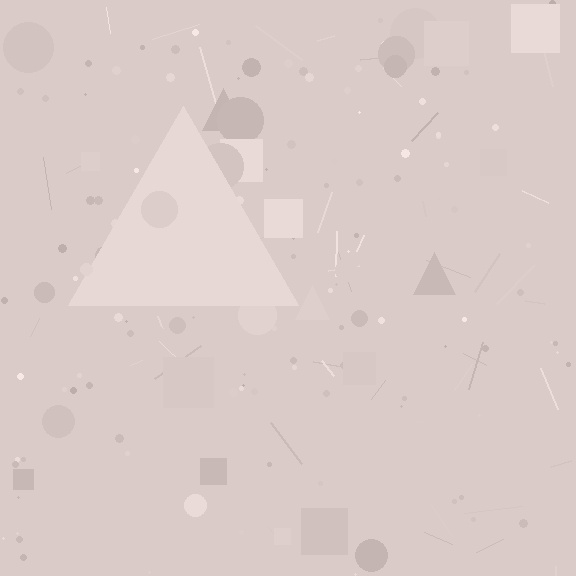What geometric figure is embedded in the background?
A triangle is embedded in the background.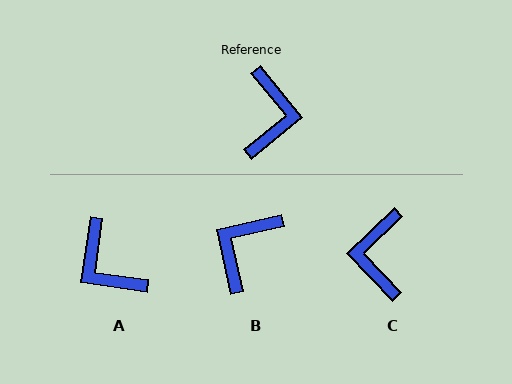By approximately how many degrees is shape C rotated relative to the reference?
Approximately 175 degrees clockwise.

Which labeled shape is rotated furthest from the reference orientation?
C, about 175 degrees away.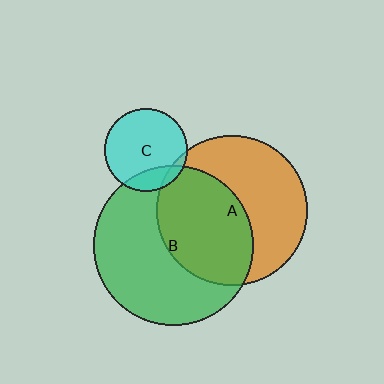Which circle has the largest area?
Circle B (green).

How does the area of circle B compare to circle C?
Approximately 3.7 times.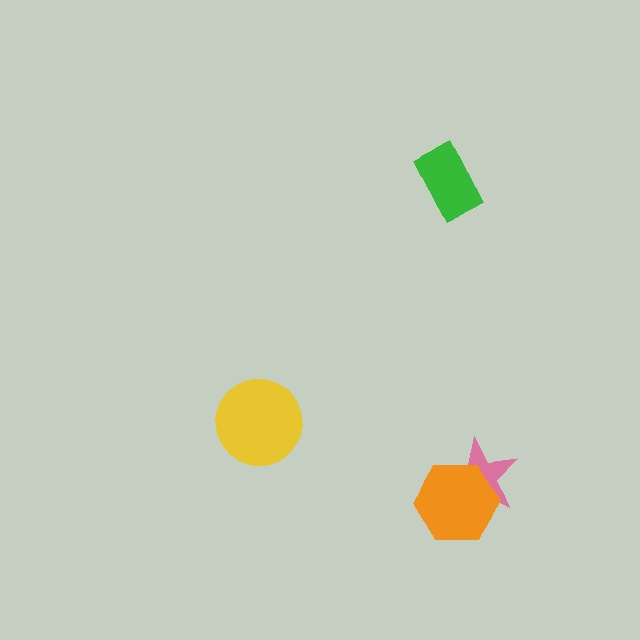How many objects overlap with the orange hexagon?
1 object overlaps with the orange hexagon.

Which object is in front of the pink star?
The orange hexagon is in front of the pink star.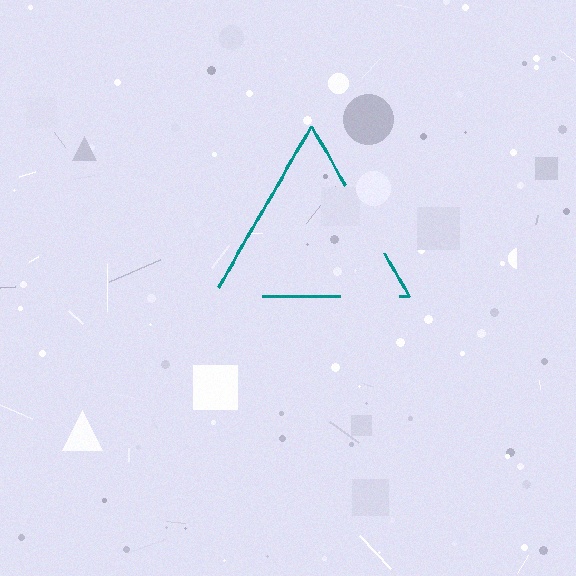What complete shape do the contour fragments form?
The contour fragments form a triangle.